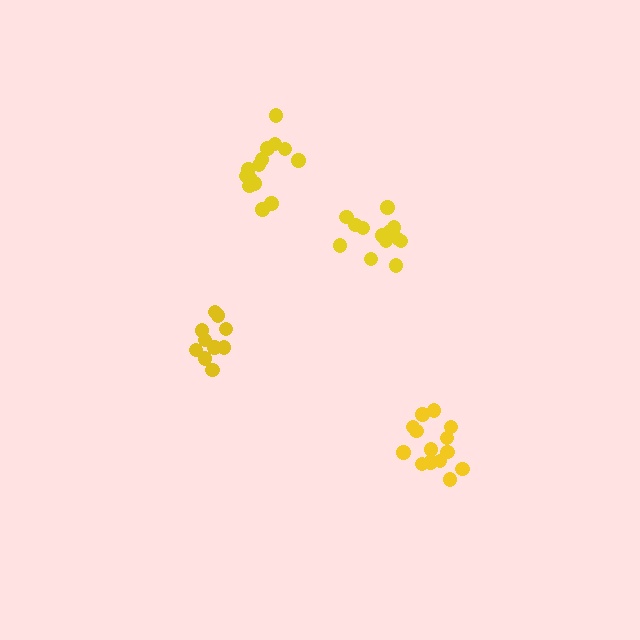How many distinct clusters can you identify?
There are 4 distinct clusters.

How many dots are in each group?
Group 1: 14 dots, Group 2: 10 dots, Group 3: 15 dots, Group 4: 13 dots (52 total).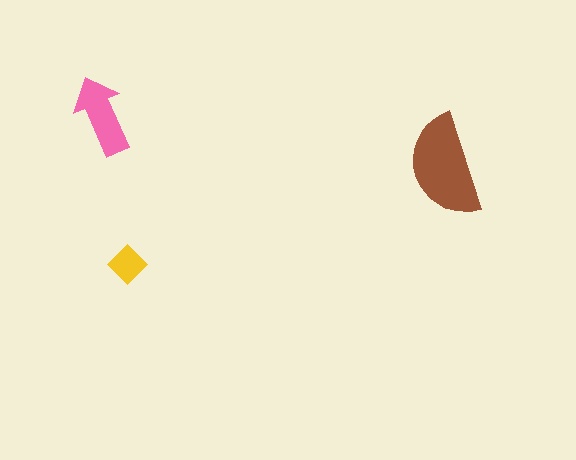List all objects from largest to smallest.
The brown semicircle, the pink arrow, the yellow diamond.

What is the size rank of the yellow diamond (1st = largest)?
3rd.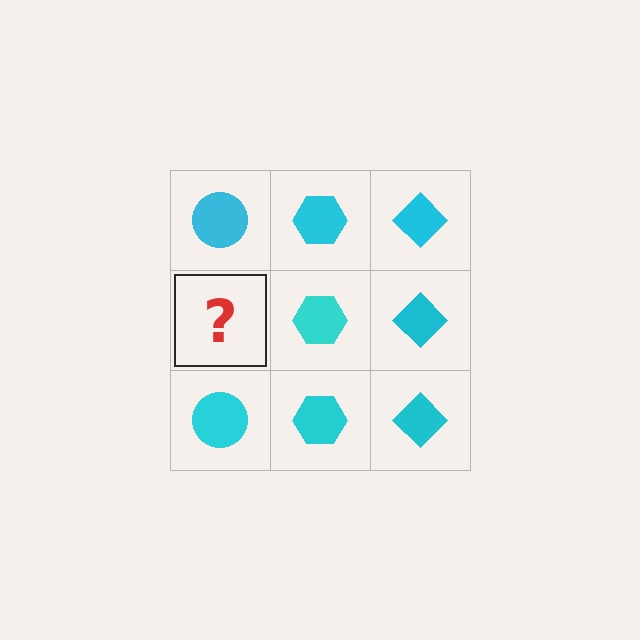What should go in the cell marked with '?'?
The missing cell should contain a cyan circle.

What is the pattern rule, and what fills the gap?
The rule is that each column has a consistent shape. The gap should be filled with a cyan circle.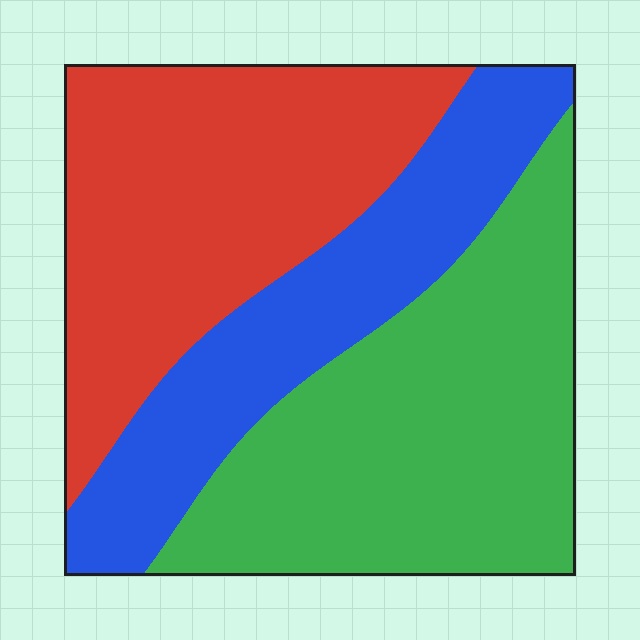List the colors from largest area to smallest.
From largest to smallest: green, red, blue.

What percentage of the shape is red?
Red covers 35% of the shape.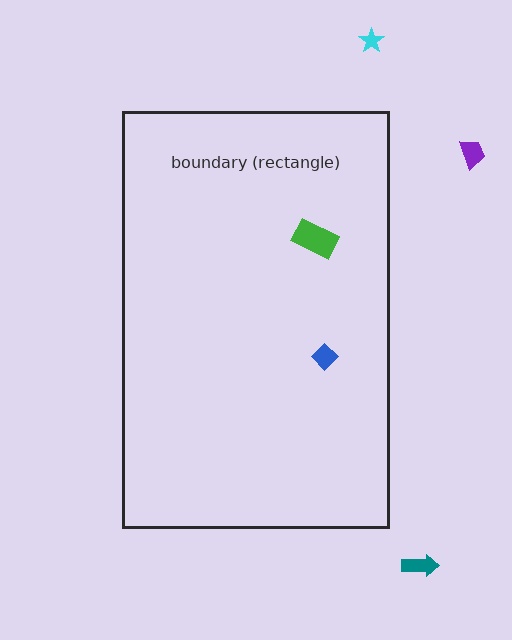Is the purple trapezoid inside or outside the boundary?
Outside.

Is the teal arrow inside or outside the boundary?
Outside.